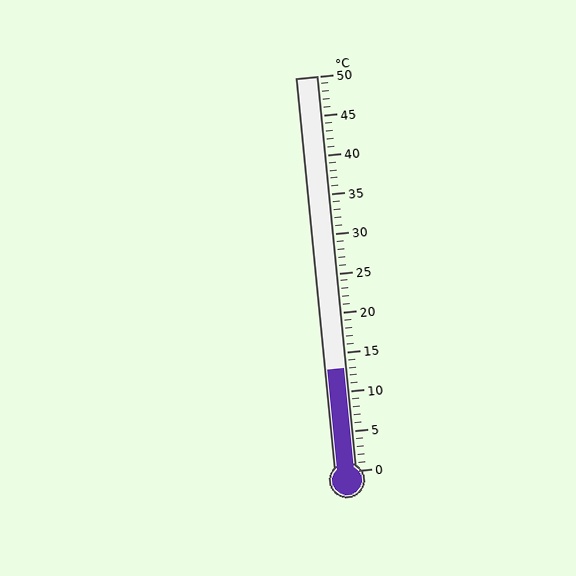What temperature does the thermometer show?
The thermometer shows approximately 13°C.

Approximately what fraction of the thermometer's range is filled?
The thermometer is filled to approximately 25% of its range.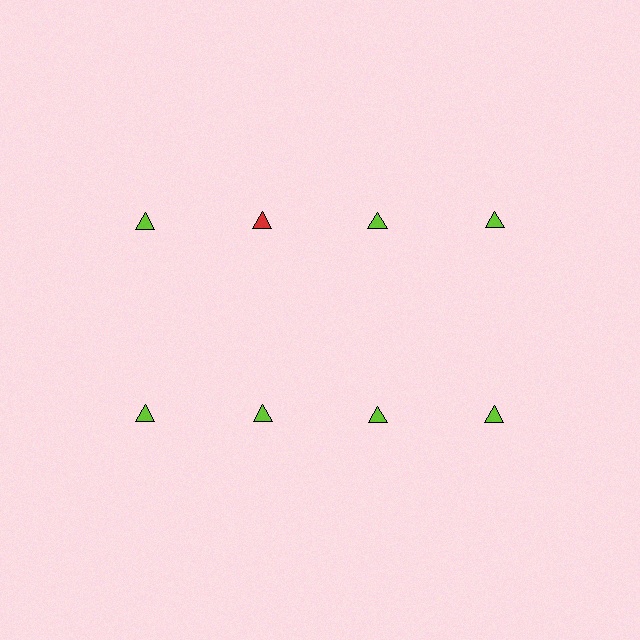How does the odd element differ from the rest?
It has a different color: red instead of lime.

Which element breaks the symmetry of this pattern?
The red triangle in the top row, second from left column breaks the symmetry. All other shapes are lime triangles.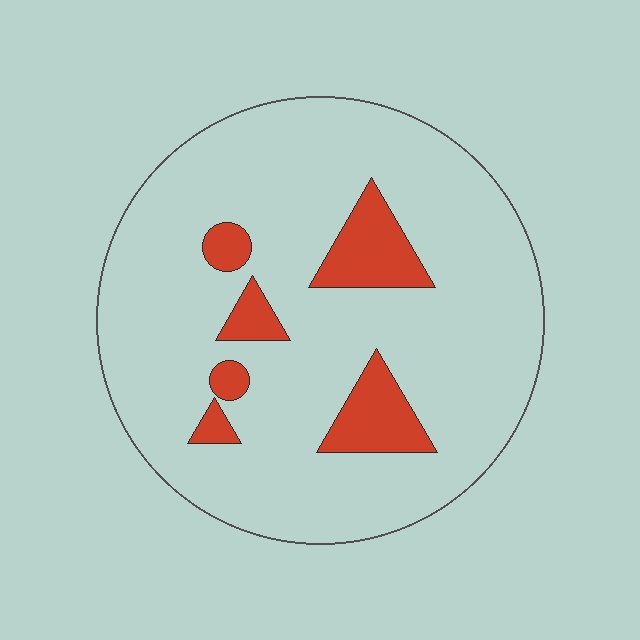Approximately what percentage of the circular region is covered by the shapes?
Approximately 15%.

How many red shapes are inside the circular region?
6.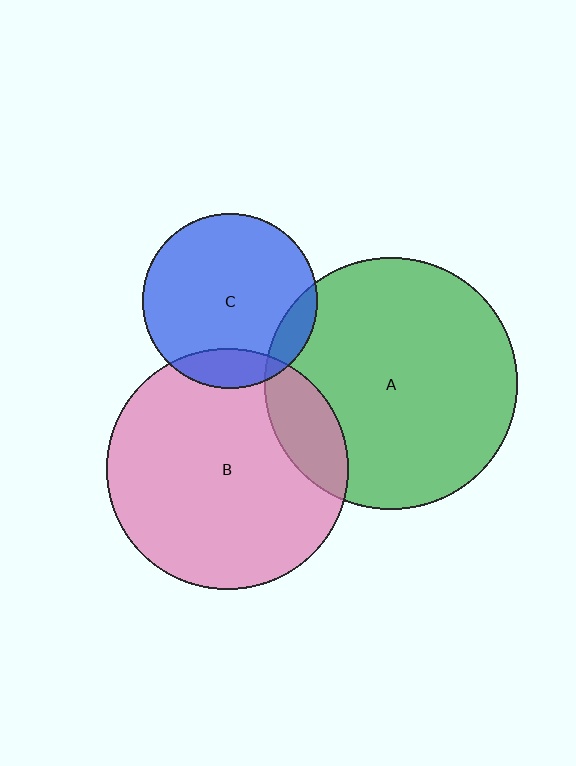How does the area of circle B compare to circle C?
Approximately 1.9 times.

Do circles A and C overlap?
Yes.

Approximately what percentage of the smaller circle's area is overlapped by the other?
Approximately 10%.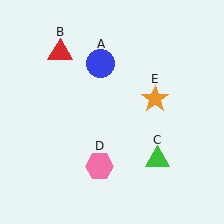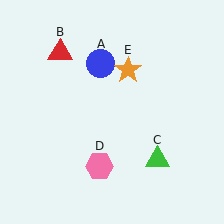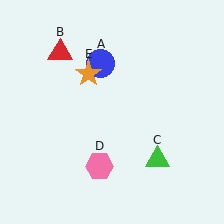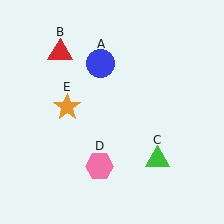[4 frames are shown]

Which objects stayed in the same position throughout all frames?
Blue circle (object A) and red triangle (object B) and green triangle (object C) and pink hexagon (object D) remained stationary.